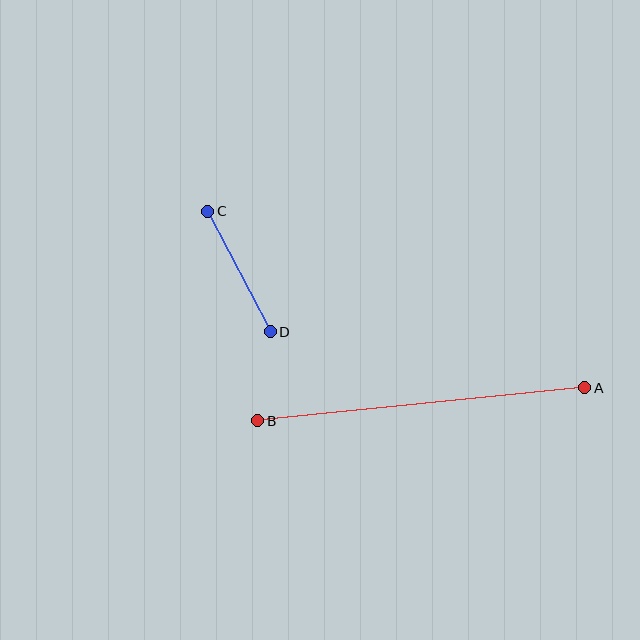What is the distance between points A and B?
The distance is approximately 328 pixels.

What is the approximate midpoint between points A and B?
The midpoint is at approximately (421, 404) pixels.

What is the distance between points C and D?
The distance is approximately 136 pixels.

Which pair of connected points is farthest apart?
Points A and B are farthest apart.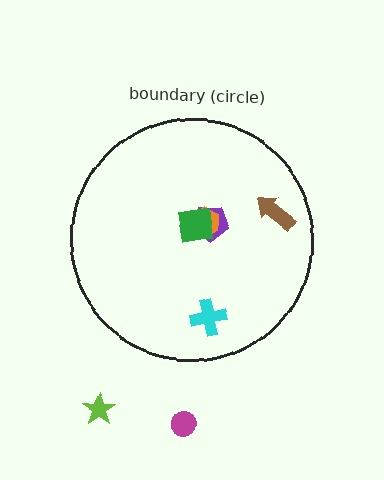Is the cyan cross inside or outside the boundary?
Inside.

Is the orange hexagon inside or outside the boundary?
Inside.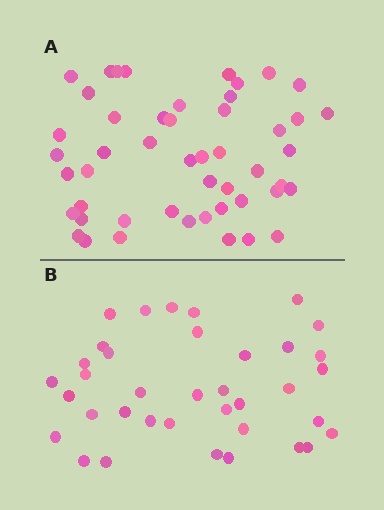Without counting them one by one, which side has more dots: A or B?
Region A (the top region) has more dots.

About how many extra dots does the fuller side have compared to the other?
Region A has roughly 12 or so more dots than region B.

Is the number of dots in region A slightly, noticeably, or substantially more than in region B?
Region A has noticeably more, but not dramatically so. The ratio is roughly 1.3 to 1.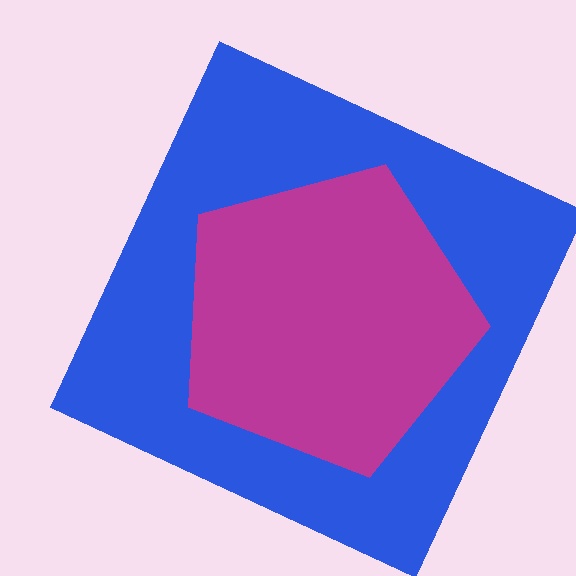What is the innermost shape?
The magenta pentagon.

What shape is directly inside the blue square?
The magenta pentagon.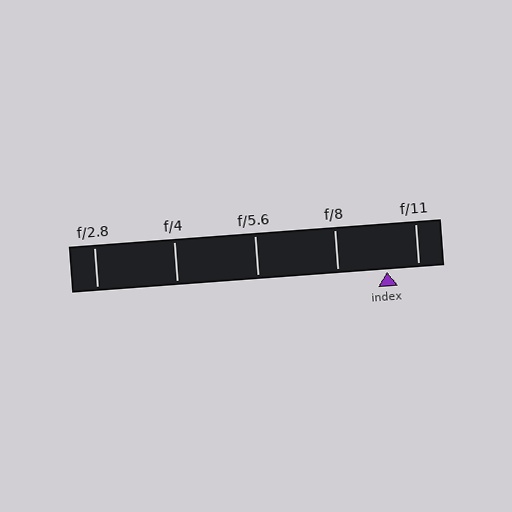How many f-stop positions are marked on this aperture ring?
There are 5 f-stop positions marked.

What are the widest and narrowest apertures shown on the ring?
The widest aperture shown is f/2.8 and the narrowest is f/11.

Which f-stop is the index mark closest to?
The index mark is closest to f/11.